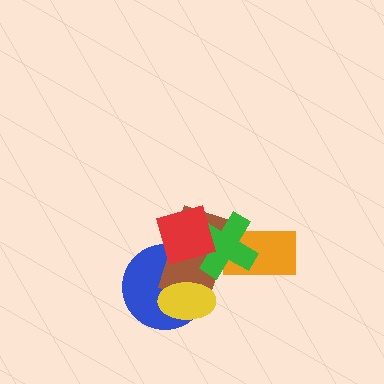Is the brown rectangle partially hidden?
Yes, it is partially covered by another shape.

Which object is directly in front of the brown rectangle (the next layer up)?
The orange rectangle is directly in front of the brown rectangle.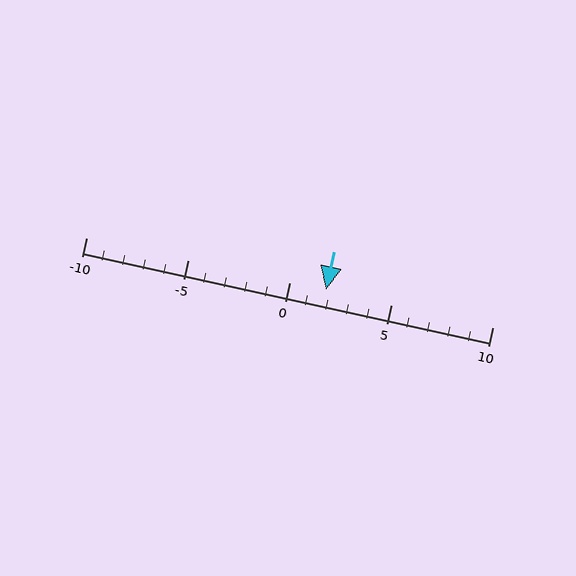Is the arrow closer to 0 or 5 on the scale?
The arrow is closer to 0.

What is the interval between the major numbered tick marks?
The major tick marks are spaced 5 units apart.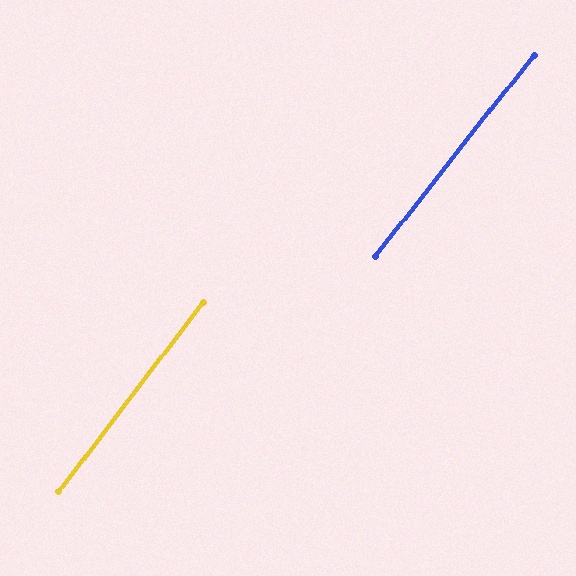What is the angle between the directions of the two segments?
Approximately 1 degree.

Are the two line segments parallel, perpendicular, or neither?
Parallel — their directions differ by only 0.9°.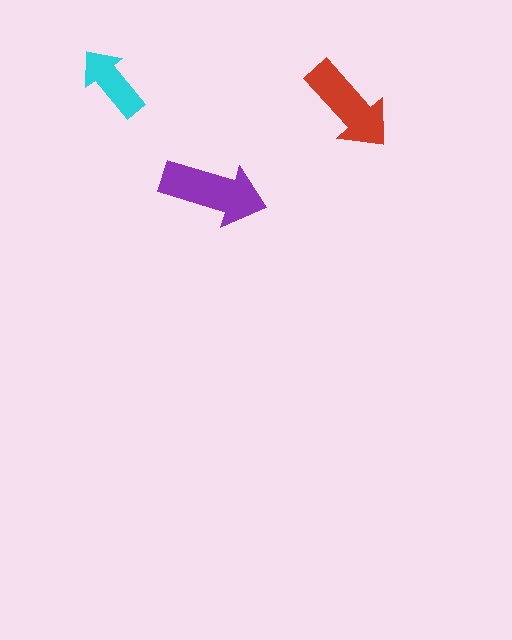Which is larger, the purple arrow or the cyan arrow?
The purple one.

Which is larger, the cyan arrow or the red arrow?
The red one.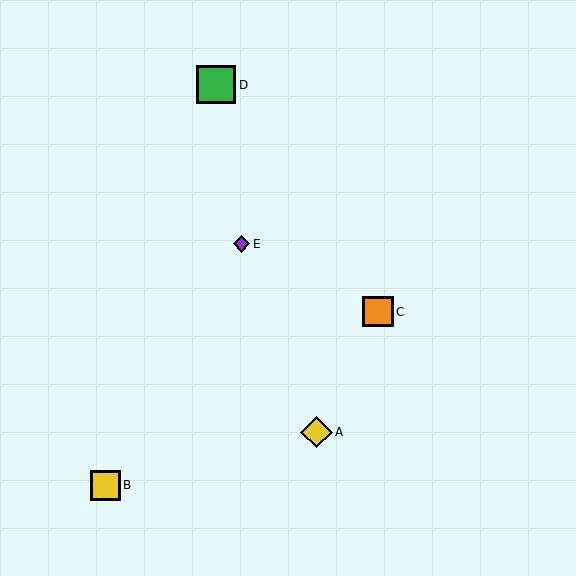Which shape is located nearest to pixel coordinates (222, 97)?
The green square (labeled D) at (216, 85) is nearest to that location.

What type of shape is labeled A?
Shape A is a yellow diamond.